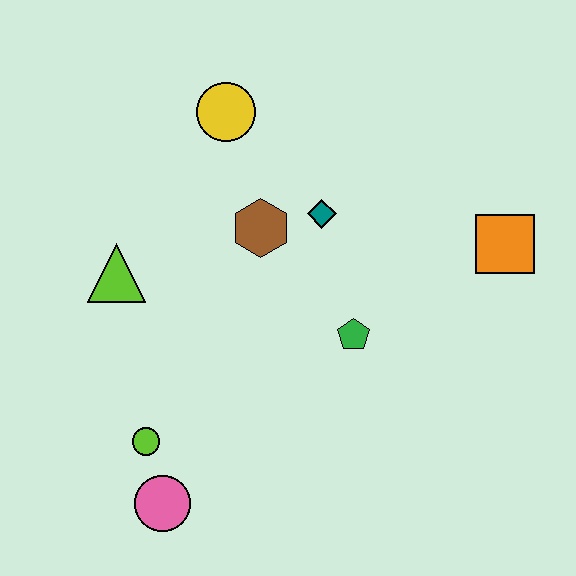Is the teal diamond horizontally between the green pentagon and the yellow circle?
Yes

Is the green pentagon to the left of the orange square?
Yes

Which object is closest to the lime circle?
The pink circle is closest to the lime circle.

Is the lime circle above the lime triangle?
No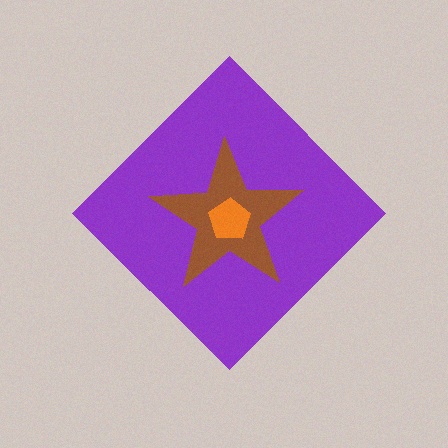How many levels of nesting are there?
3.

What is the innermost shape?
The orange pentagon.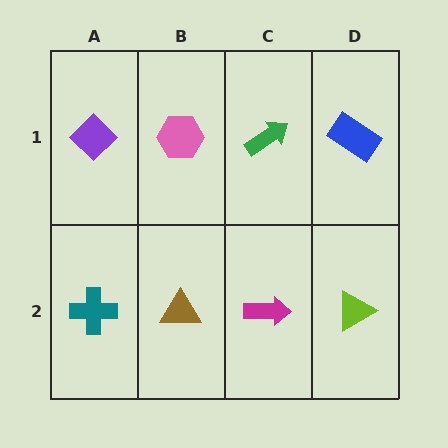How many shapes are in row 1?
4 shapes.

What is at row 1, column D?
A blue rectangle.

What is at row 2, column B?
A brown triangle.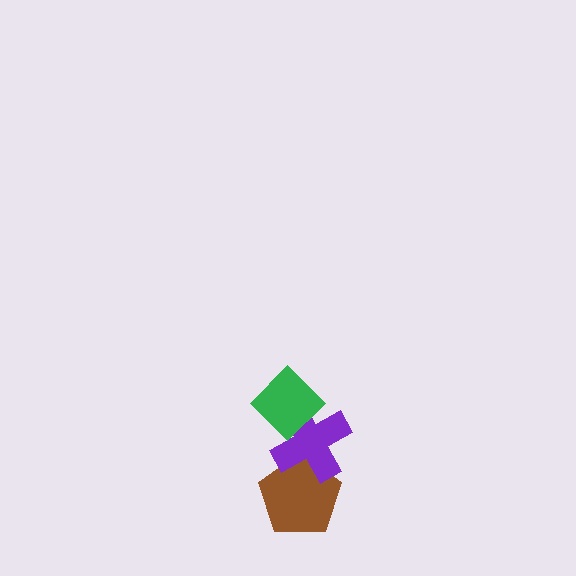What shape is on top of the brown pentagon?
The purple cross is on top of the brown pentagon.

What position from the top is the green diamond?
The green diamond is 1st from the top.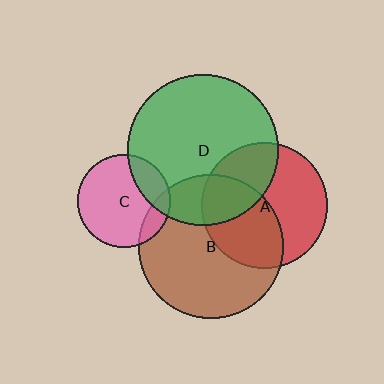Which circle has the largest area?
Circle D (green).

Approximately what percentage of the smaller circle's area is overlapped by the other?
Approximately 20%.